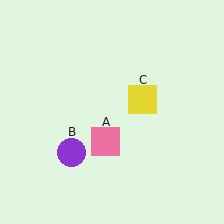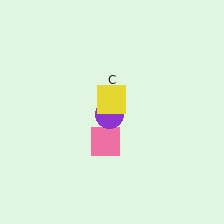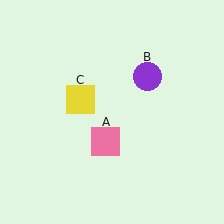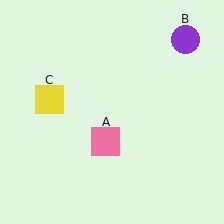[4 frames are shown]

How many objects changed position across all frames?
2 objects changed position: purple circle (object B), yellow square (object C).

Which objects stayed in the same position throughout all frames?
Pink square (object A) remained stationary.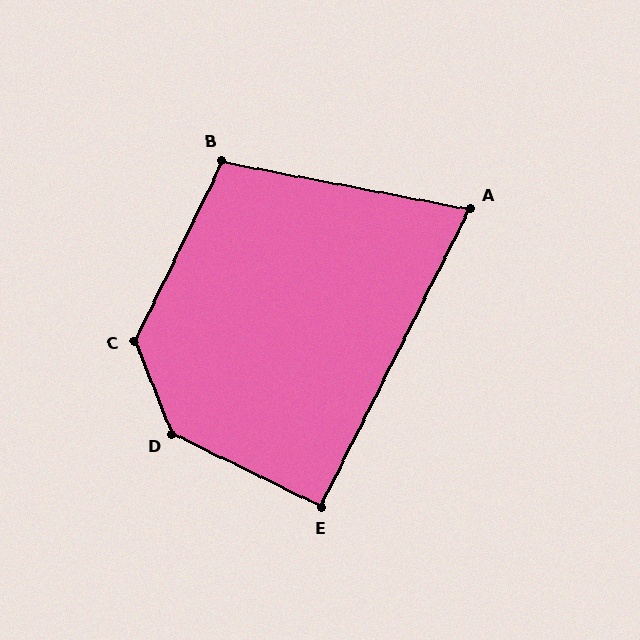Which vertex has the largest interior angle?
D, at approximately 138 degrees.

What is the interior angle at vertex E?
Approximately 91 degrees (approximately right).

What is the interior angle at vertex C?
Approximately 132 degrees (obtuse).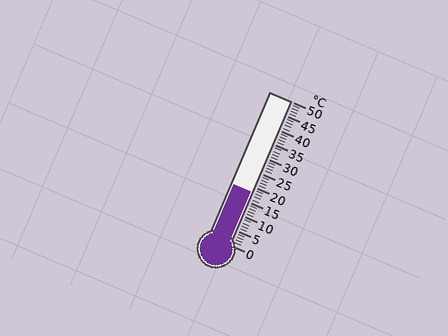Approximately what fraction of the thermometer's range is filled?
The thermometer is filled to approximately 35% of its range.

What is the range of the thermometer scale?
The thermometer scale ranges from 0°C to 50°C.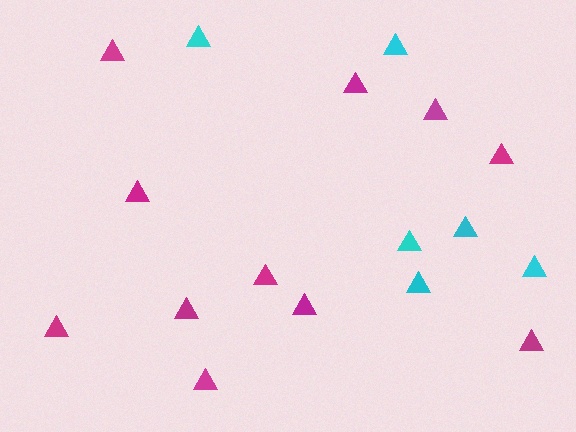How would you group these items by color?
There are 2 groups: one group of magenta triangles (11) and one group of cyan triangles (6).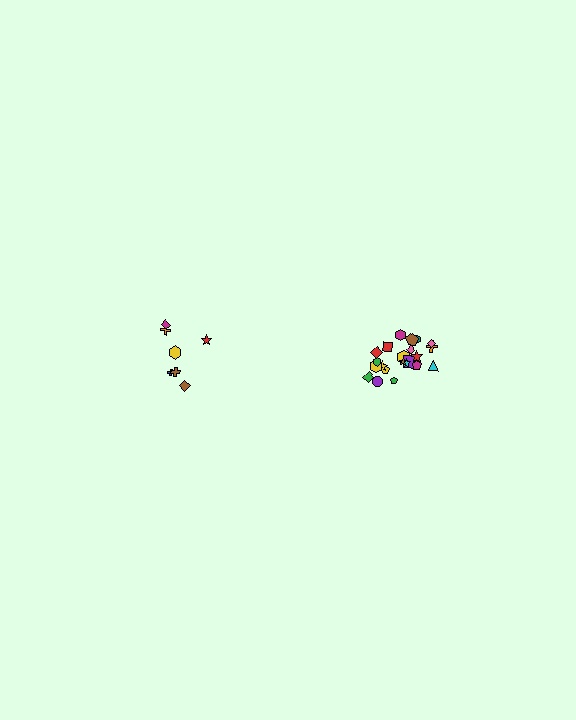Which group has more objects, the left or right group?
The right group.